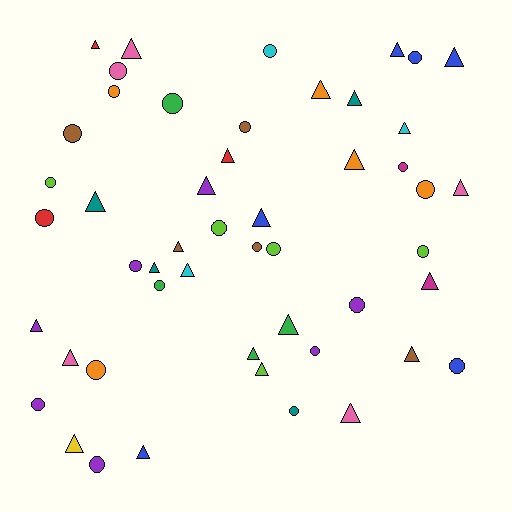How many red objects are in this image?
There are 3 red objects.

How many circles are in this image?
There are 24 circles.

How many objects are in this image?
There are 50 objects.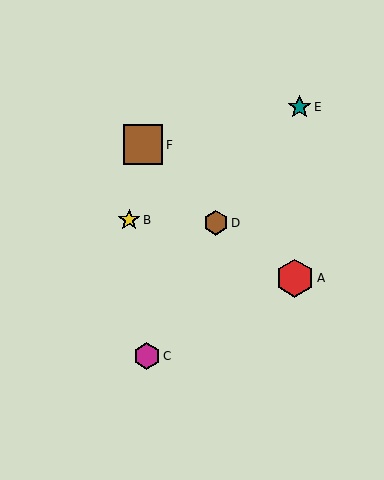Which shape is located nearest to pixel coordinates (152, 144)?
The brown square (labeled F) at (143, 145) is nearest to that location.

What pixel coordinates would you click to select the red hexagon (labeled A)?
Click at (295, 278) to select the red hexagon A.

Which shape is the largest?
The brown square (labeled F) is the largest.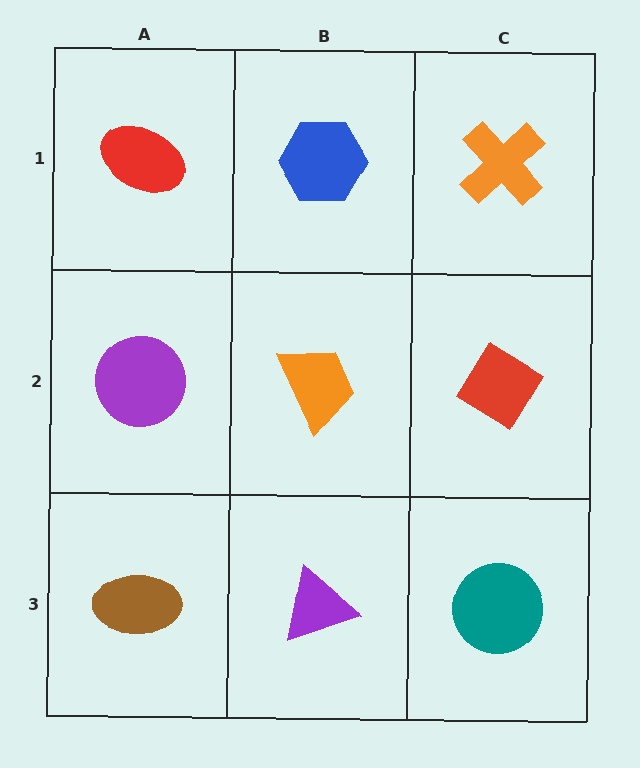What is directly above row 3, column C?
A red diamond.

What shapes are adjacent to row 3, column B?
An orange trapezoid (row 2, column B), a brown ellipse (row 3, column A), a teal circle (row 3, column C).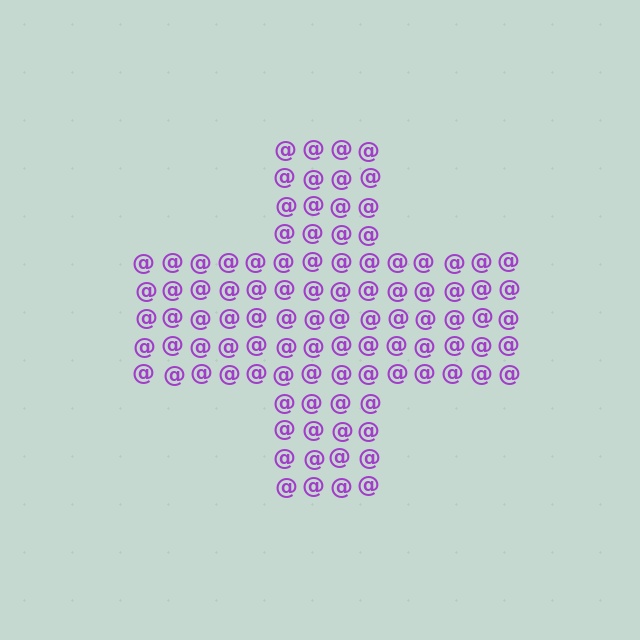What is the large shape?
The large shape is a cross.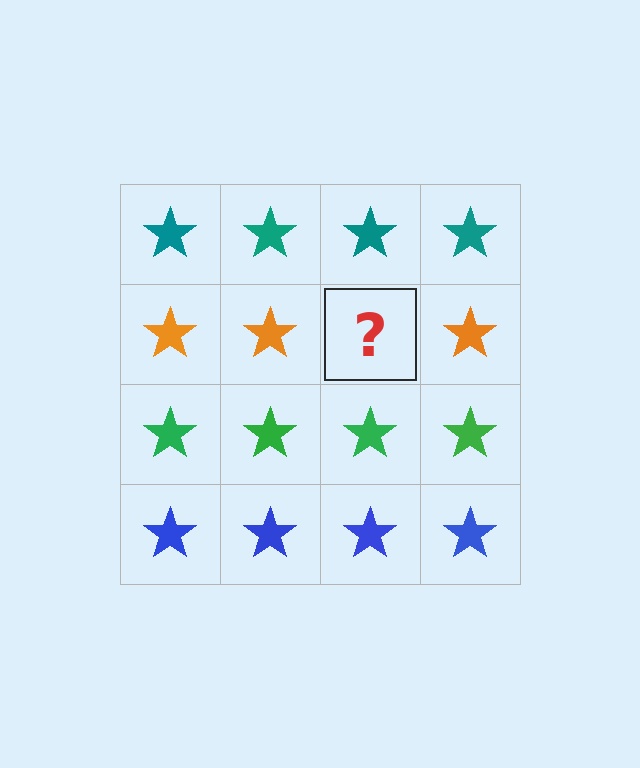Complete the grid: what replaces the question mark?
The question mark should be replaced with an orange star.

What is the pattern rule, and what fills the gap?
The rule is that each row has a consistent color. The gap should be filled with an orange star.